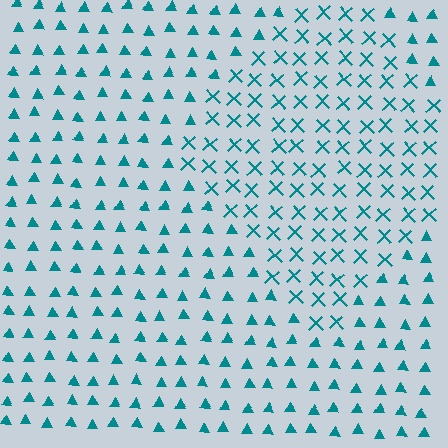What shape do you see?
I see a diamond.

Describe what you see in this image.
The image is filled with small teal elements arranged in a uniform grid. A diamond-shaped region contains X marks, while the surrounding area contains triangles. The boundary is defined purely by the change in element shape.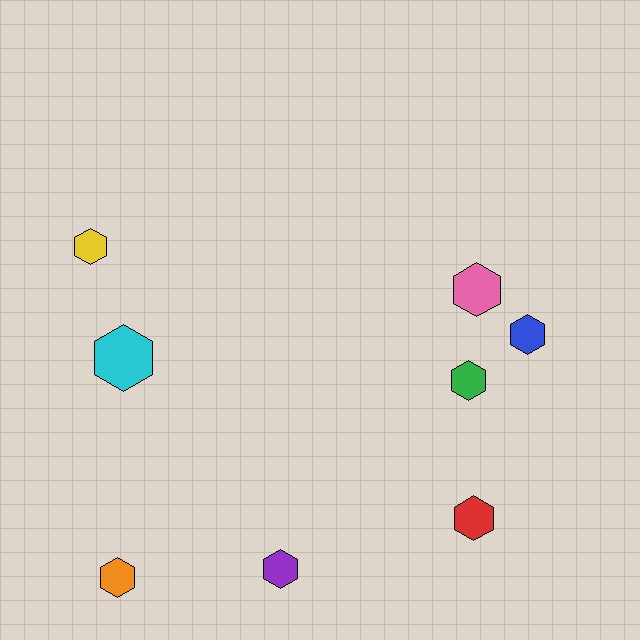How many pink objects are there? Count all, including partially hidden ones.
There is 1 pink object.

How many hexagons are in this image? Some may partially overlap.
There are 8 hexagons.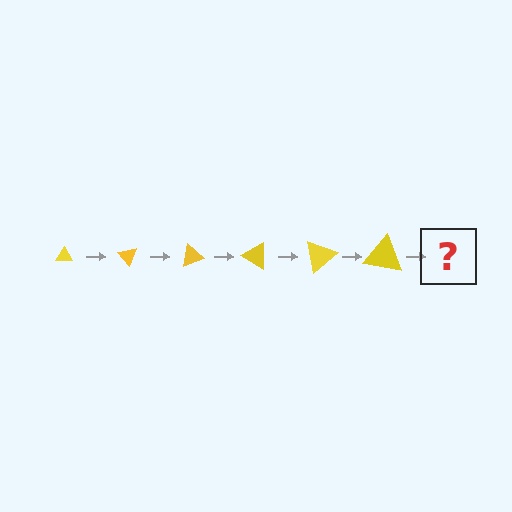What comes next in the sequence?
The next element should be a triangle, larger than the previous one and rotated 300 degrees from the start.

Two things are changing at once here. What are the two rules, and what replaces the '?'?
The two rules are that the triangle grows larger each step and it rotates 50 degrees each step. The '?' should be a triangle, larger than the previous one and rotated 300 degrees from the start.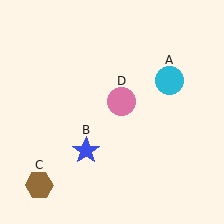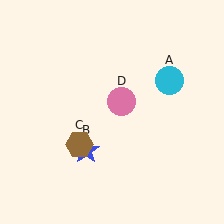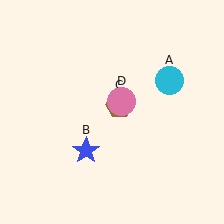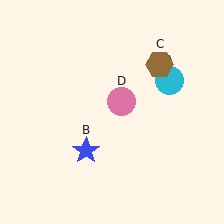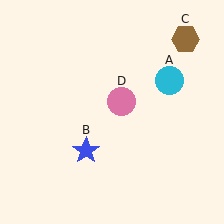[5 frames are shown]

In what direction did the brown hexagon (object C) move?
The brown hexagon (object C) moved up and to the right.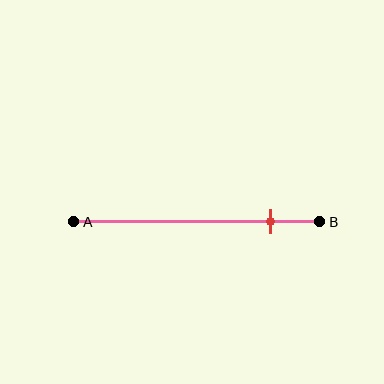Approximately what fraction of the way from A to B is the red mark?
The red mark is approximately 80% of the way from A to B.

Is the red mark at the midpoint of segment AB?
No, the mark is at about 80% from A, not at the 50% midpoint.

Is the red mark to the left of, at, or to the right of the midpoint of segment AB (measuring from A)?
The red mark is to the right of the midpoint of segment AB.